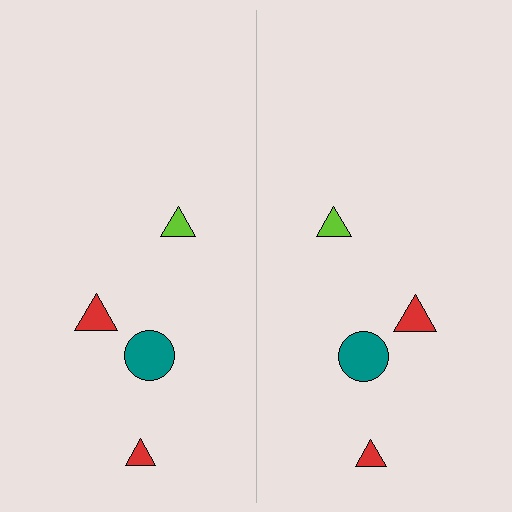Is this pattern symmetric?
Yes, this pattern has bilateral (reflection) symmetry.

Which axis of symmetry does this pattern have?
The pattern has a vertical axis of symmetry running through the center of the image.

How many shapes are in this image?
There are 8 shapes in this image.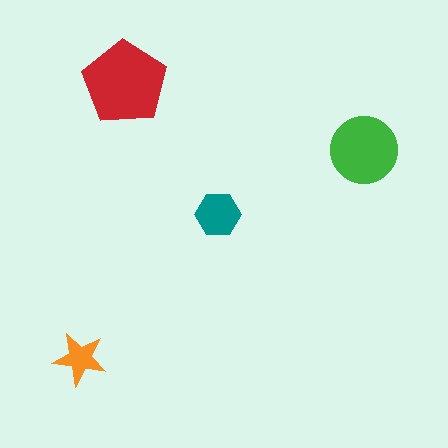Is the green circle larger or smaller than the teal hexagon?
Larger.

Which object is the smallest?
The orange star.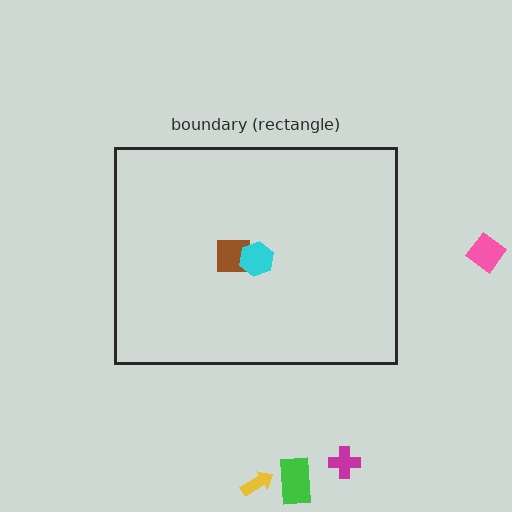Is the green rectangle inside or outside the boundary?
Outside.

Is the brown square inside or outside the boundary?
Inside.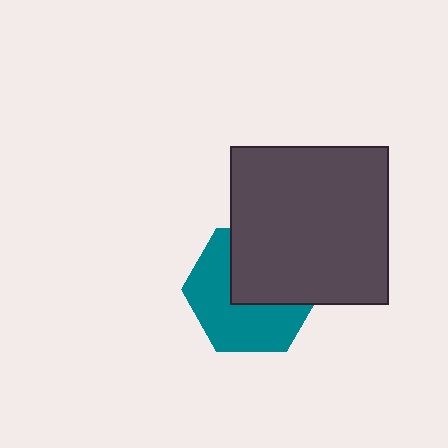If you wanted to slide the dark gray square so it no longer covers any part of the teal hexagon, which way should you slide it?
Slide it up — that is the most direct way to separate the two shapes.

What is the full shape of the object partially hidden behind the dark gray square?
The partially hidden object is a teal hexagon.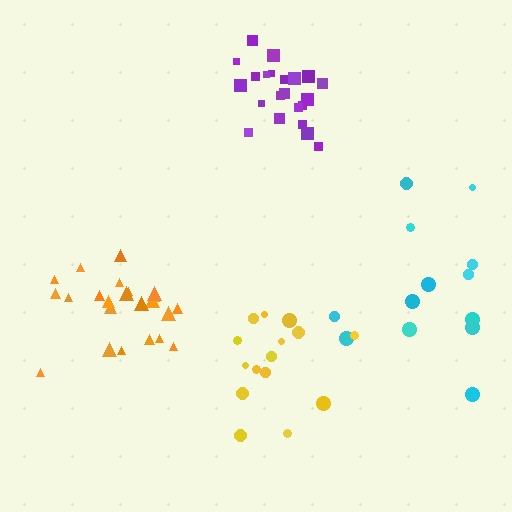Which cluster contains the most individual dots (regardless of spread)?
Orange (24).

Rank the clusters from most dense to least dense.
purple, orange, yellow, cyan.